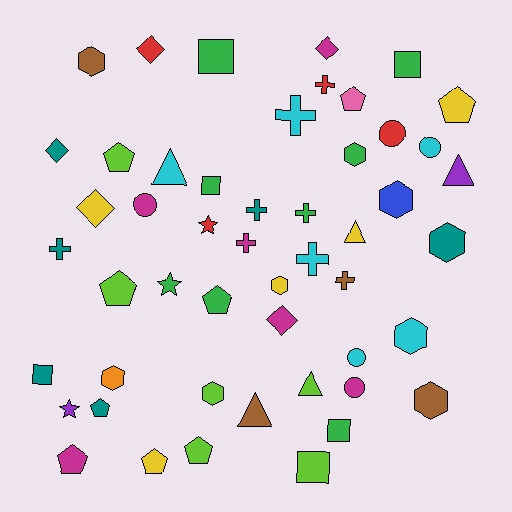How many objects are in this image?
There are 50 objects.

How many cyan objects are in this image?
There are 6 cyan objects.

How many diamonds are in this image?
There are 5 diamonds.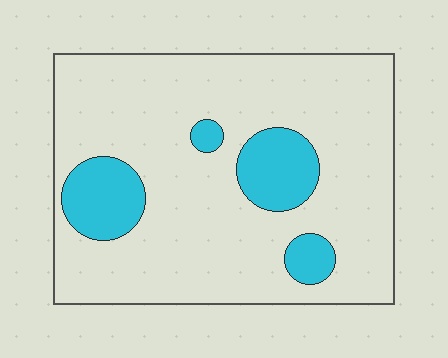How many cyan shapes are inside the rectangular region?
4.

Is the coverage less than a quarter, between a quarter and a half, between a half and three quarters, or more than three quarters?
Less than a quarter.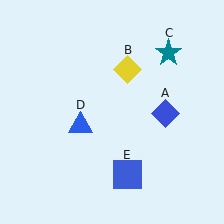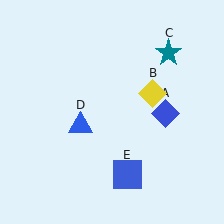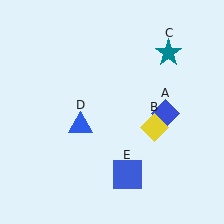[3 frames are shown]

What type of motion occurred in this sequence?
The yellow diamond (object B) rotated clockwise around the center of the scene.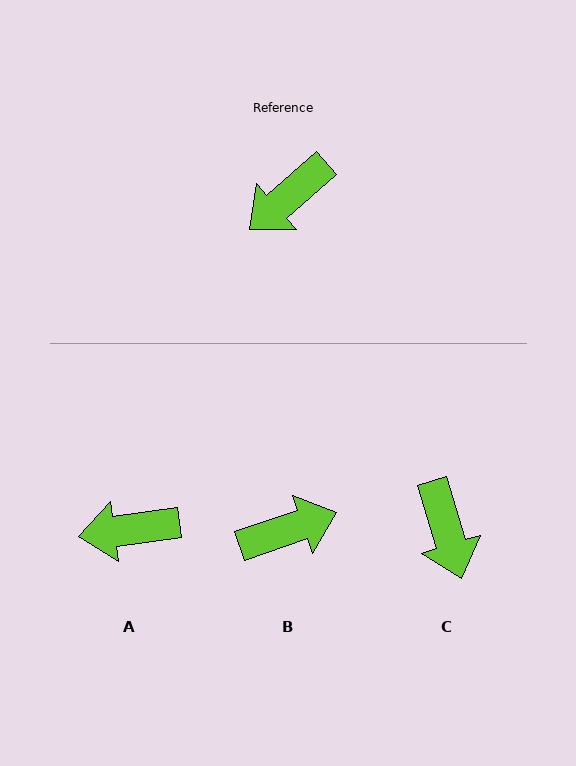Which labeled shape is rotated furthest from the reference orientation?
B, about 158 degrees away.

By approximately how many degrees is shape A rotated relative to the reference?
Approximately 33 degrees clockwise.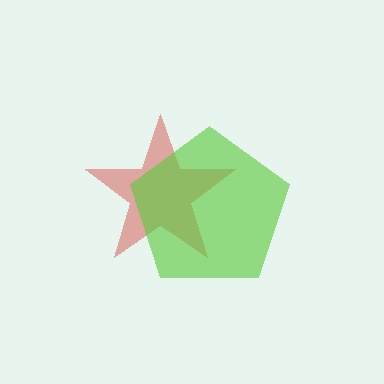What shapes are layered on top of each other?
The layered shapes are: a red star, a lime pentagon.